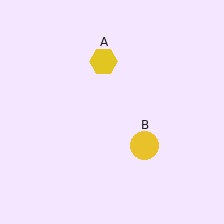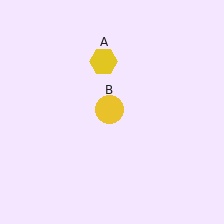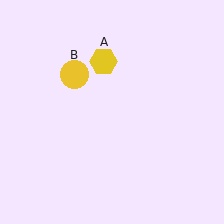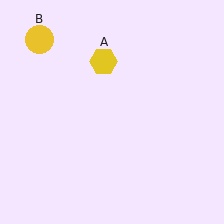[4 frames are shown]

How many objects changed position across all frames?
1 object changed position: yellow circle (object B).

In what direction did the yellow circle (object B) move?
The yellow circle (object B) moved up and to the left.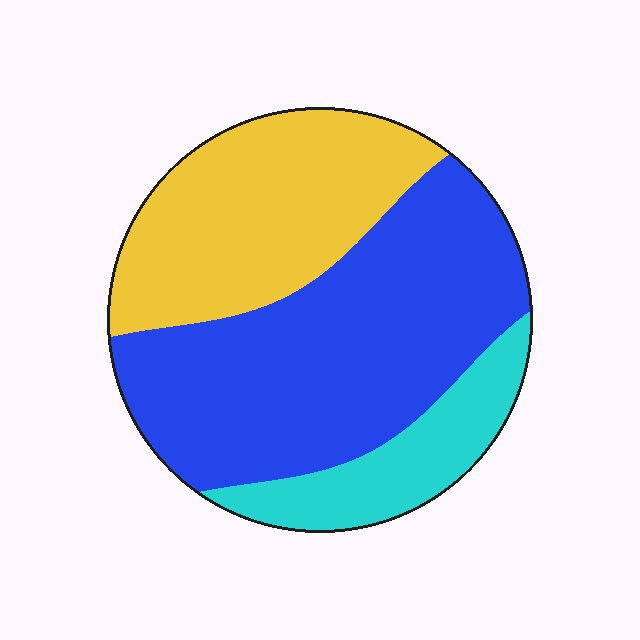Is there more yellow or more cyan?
Yellow.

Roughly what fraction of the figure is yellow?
Yellow covers about 35% of the figure.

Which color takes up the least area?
Cyan, at roughly 15%.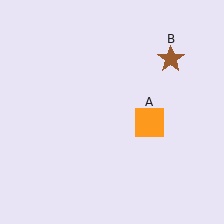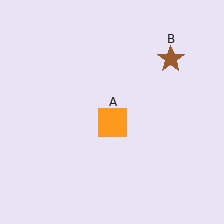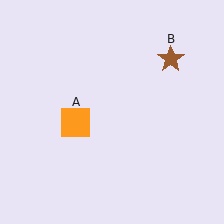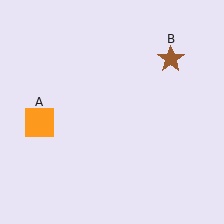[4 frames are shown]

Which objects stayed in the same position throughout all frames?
Brown star (object B) remained stationary.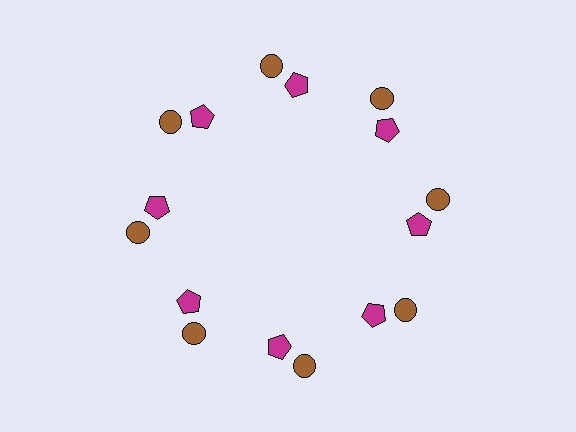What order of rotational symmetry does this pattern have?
This pattern has 8-fold rotational symmetry.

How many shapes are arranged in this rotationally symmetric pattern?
There are 16 shapes, arranged in 8 groups of 2.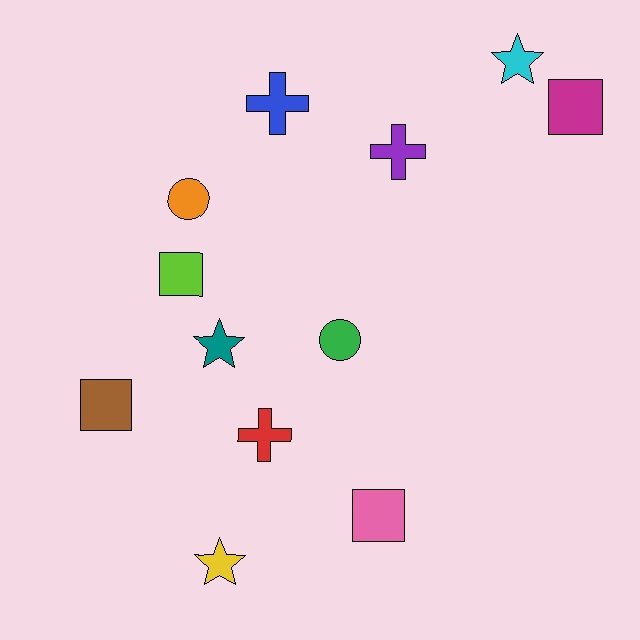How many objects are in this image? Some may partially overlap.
There are 12 objects.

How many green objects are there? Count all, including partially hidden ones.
There is 1 green object.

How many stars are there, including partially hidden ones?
There are 3 stars.